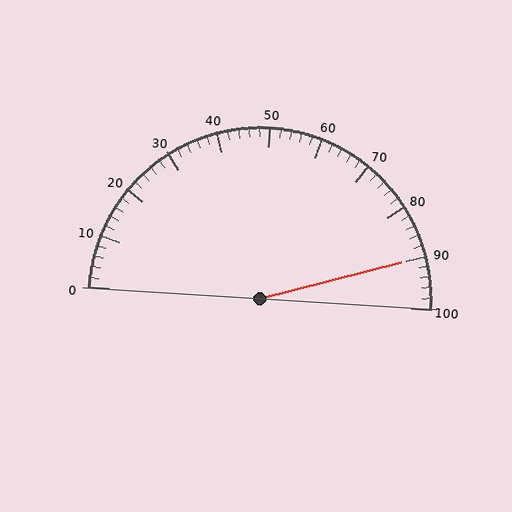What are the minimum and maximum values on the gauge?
The gauge ranges from 0 to 100.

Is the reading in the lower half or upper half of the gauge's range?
The reading is in the upper half of the range (0 to 100).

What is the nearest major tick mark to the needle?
The nearest major tick mark is 90.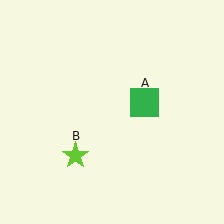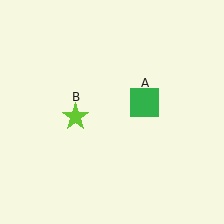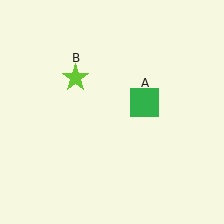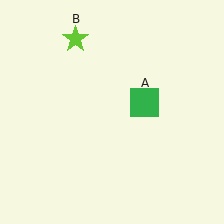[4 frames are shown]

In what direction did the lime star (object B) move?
The lime star (object B) moved up.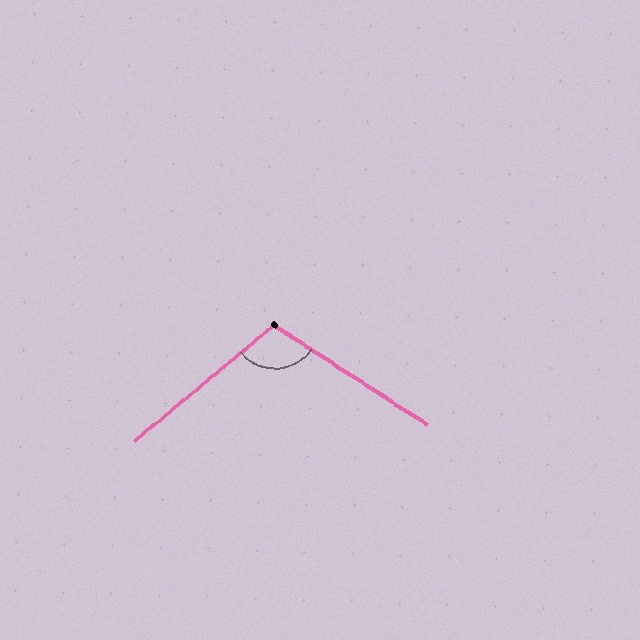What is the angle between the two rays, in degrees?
Approximately 108 degrees.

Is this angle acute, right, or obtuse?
It is obtuse.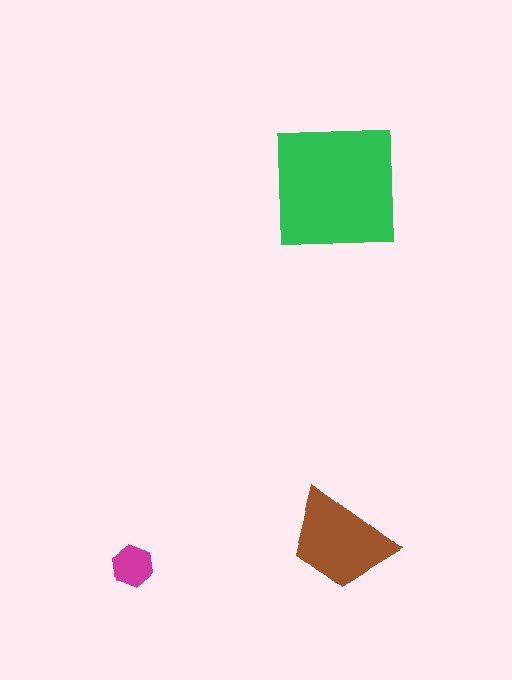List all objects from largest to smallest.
The green square, the brown trapezoid, the magenta hexagon.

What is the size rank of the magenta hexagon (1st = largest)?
3rd.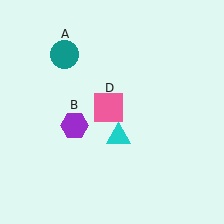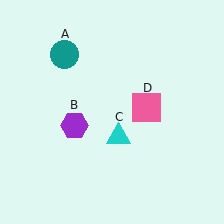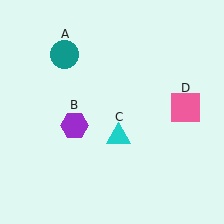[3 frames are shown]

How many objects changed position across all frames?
1 object changed position: pink square (object D).